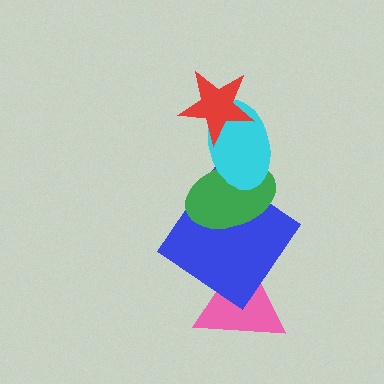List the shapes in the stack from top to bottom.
From top to bottom: the red star, the cyan ellipse, the green ellipse, the blue diamond, the pink triangle.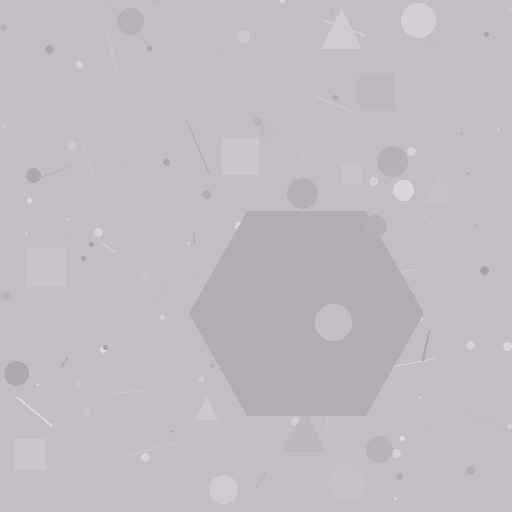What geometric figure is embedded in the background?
A hexagon is embedded in the background.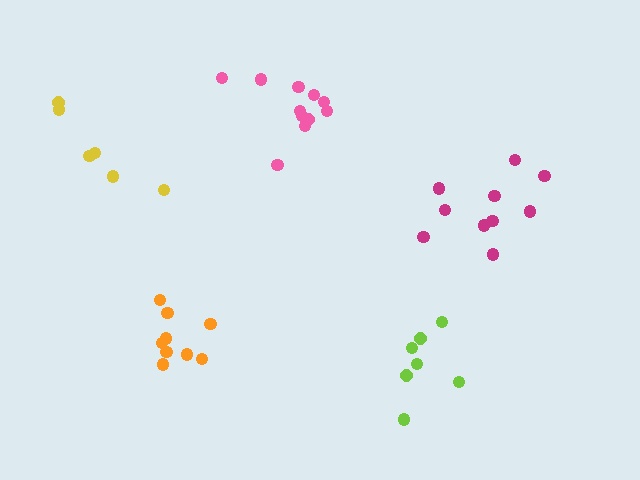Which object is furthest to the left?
The yellow cluster is leftmost.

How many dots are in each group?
Group 1: 9 dots, Group 2: 7 dots, Group 3: 6 dots, Group 4: 10 dots, Group 5: 11 dots (43 total).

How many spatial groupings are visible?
There are 5 spatial groupings.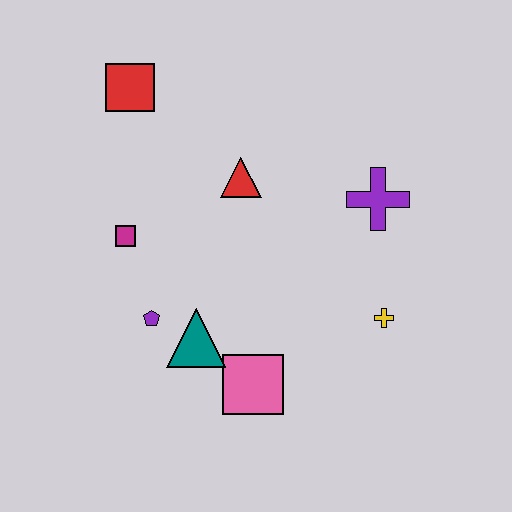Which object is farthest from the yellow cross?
The red square is farthest from the yellow cross.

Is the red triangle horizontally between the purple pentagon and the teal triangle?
No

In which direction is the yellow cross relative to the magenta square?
The yellow cross is to the right of the magenta square.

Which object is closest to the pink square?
The teal triangle is closest to the pink square.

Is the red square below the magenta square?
No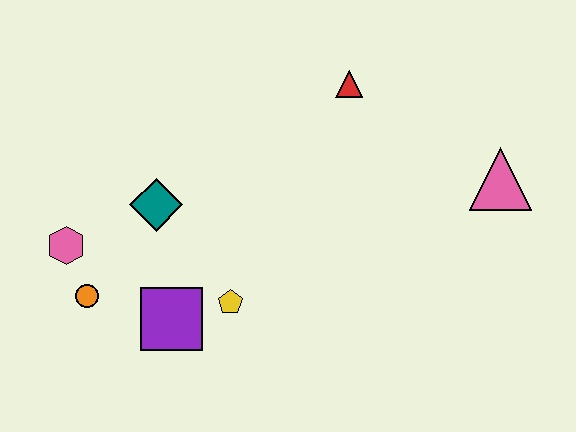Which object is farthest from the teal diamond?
The pink triangle is farthest from the teal diamond.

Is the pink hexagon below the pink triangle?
Yes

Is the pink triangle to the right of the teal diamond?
Yes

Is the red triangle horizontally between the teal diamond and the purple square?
No